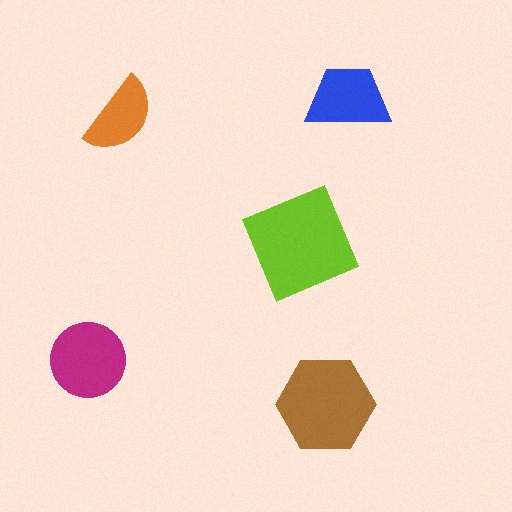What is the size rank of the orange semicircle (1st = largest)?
5th.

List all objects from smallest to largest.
The orange semicircle, the blue trapezoid, the magenta circle, the brown hexagon, the lime diamond.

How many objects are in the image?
There are 5 objects in the image.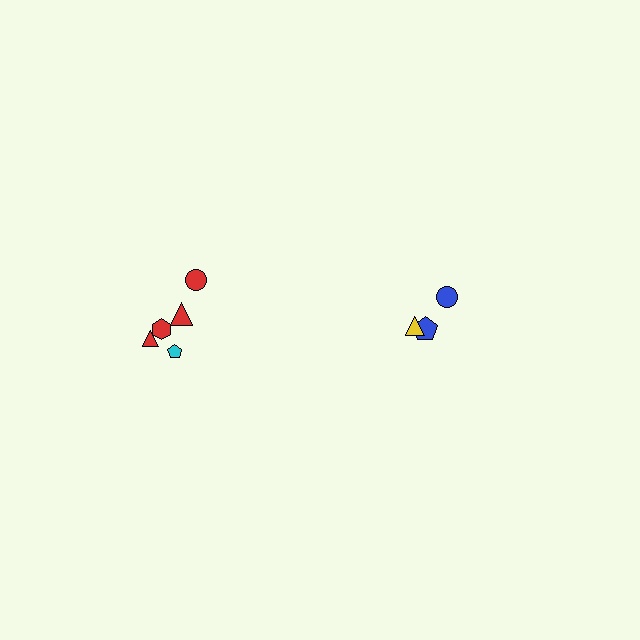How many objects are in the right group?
There are 3 objects.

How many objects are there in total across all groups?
There are 8 objects.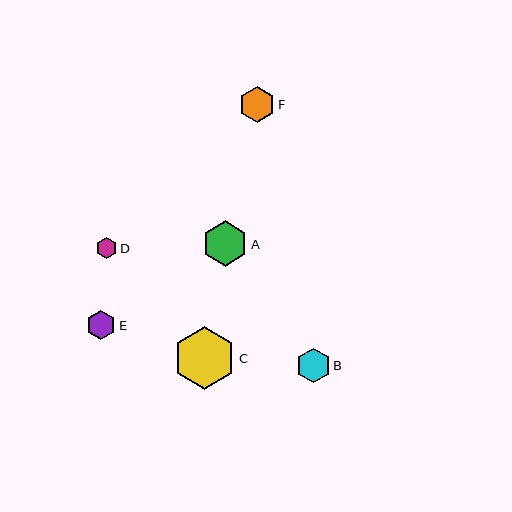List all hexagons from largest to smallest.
From largest to smallest: C, A, F, B, E, D.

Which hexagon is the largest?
Hexagon C is the largest with a size of approximately 63 pixels.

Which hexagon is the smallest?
Hexagon D is the smallest with a size of approximately 21 pixels.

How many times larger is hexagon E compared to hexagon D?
Hexagon E is approximately 1.4 times the size of hexagon D.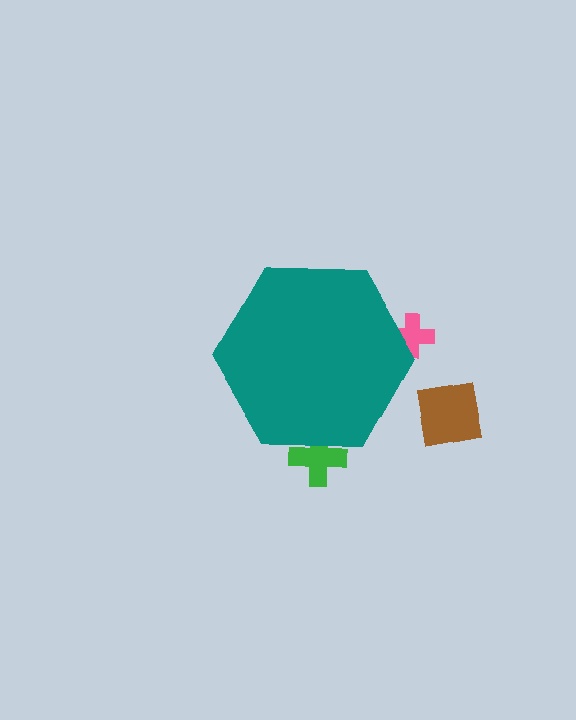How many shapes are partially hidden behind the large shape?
2 shapes are partially hidden.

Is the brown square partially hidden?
No, the brown square is fully visible.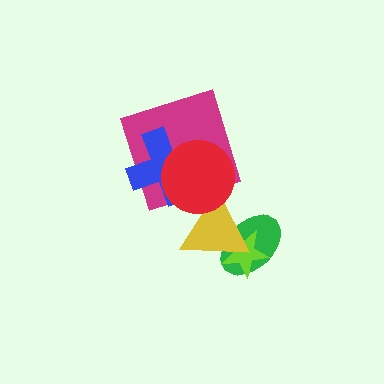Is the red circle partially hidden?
No, no other shape covers it.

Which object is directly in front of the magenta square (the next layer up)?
The blue cross is directly in front of the magenta square.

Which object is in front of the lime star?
The yellow triangle is in front of the lime star.